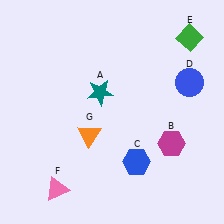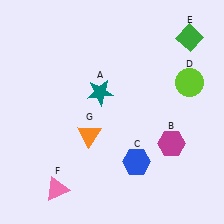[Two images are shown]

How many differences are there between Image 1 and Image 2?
There is 1 difference between the two images.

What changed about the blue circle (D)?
In Image 1, D is blue. In Image 2, it changed to lime.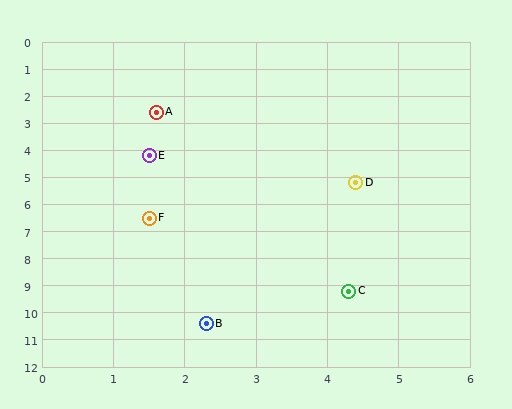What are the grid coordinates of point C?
Point C is at approximately (4.3, 9.2).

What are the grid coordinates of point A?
Point A is at approximately (1.6, 2.6).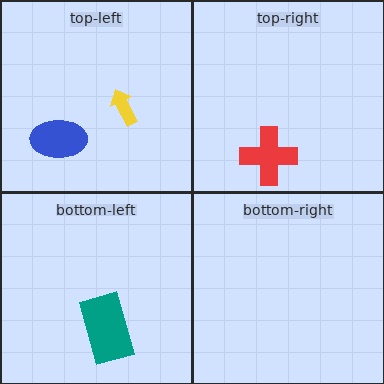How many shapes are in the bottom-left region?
1.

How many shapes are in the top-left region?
2.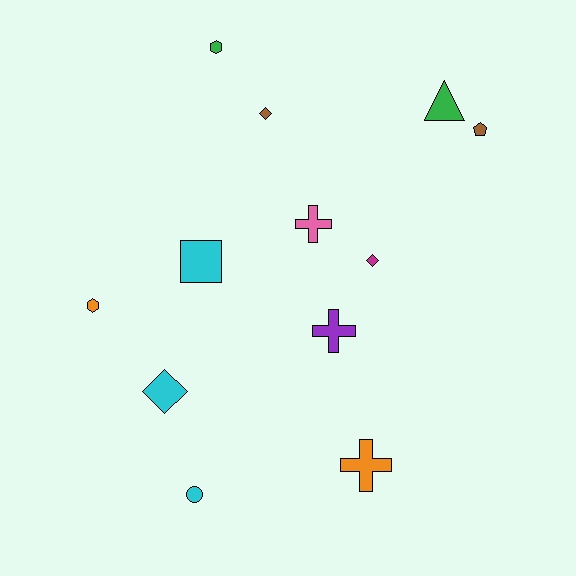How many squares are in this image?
There is 1 square.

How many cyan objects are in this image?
There are 3 cyan objects.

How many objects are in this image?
There are 12 objects.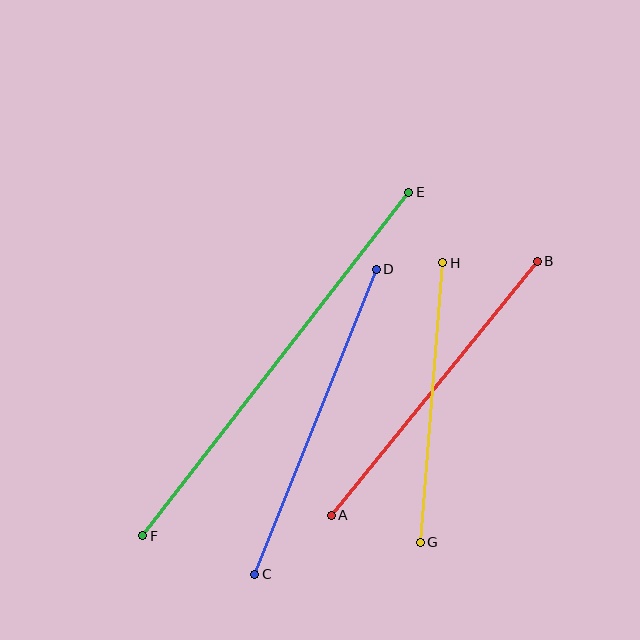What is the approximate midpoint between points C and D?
The midpoint is at approximately (315, 422) pixels.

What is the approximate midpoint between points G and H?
The midpoint is at approximately (431, 402) pixels.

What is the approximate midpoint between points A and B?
The midpoint is at approximately (434, 388) pixels.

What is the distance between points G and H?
The distance is approximately 281 pixels.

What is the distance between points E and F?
The distance is approximately 434 pixels.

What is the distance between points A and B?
The distance is approximately 327 pixels.